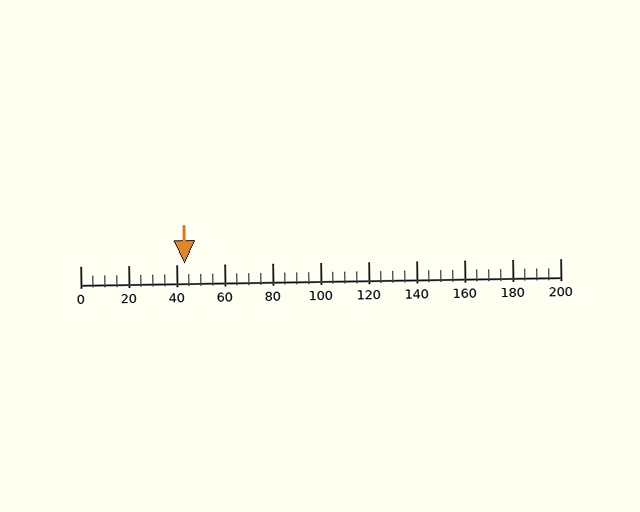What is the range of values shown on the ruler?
The ruler shows values from 0 to 200.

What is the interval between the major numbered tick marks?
The major tick marks are spaced 20 units apart.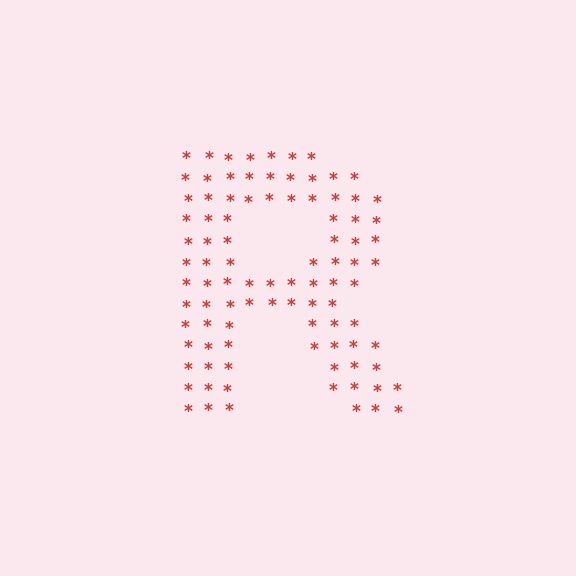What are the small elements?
The small elements are asterisks.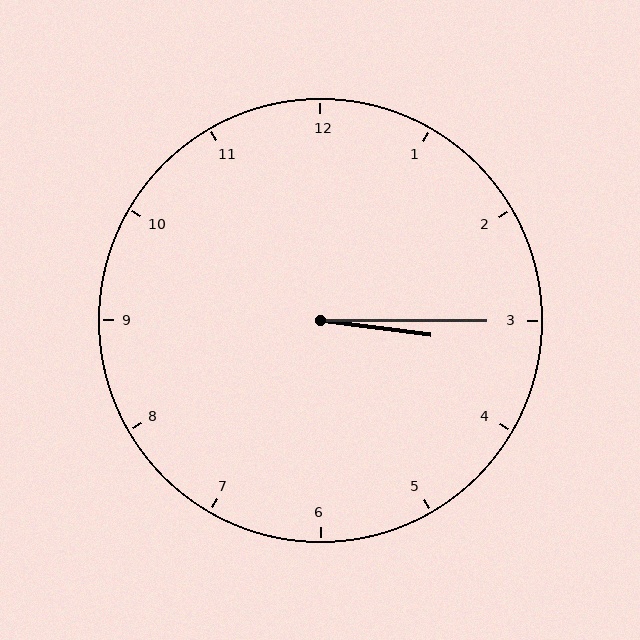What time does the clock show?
3:15.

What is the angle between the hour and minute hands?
Approximately 8 degrees.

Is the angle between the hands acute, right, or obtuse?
It is acute.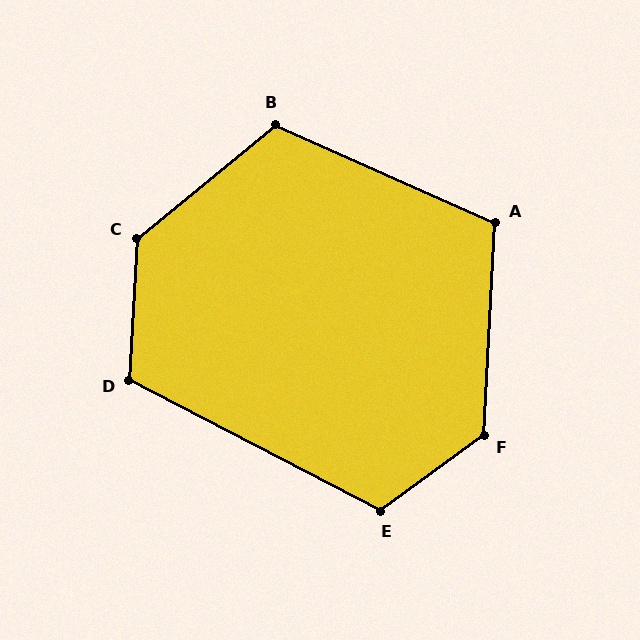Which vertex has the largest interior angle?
C, at approximately 133 degrees.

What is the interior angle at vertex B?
Approximately 116 degrees (obtuse).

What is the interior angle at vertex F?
Approximately 129 degrees (obtuse).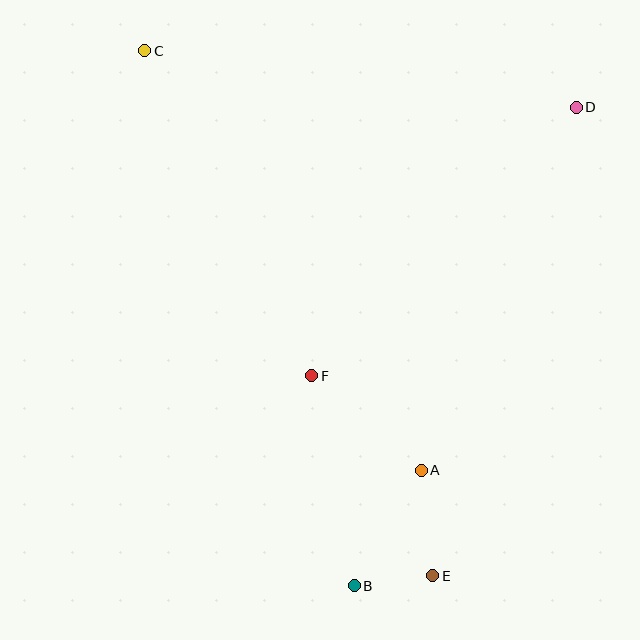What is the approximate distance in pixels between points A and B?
The distance between A and B is approximately 134 pixels.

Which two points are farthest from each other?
Points C and E are farthest from each other.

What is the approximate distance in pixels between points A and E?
The distance between A and E is approximately 107 pixels.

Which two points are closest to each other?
Points B and E are closest to each other.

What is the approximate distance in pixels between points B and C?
The distance between B and C is approximately 574 pixels.